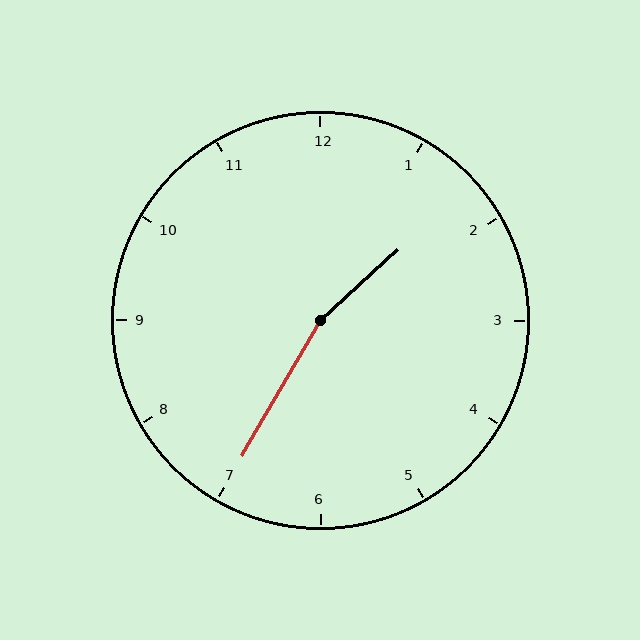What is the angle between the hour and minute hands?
Approximately 162 degrees.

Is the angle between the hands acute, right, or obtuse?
It is obtuse.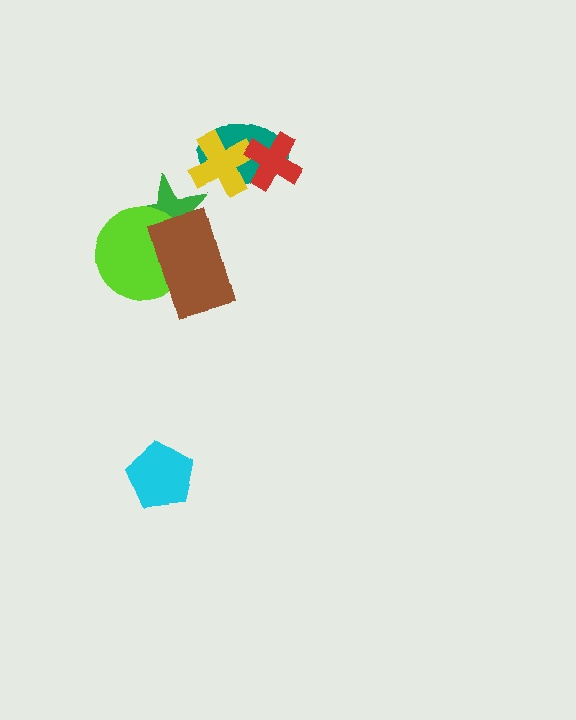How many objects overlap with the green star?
2 objects overlap with the green star.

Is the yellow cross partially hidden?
Yes, it is partially covered by another shape.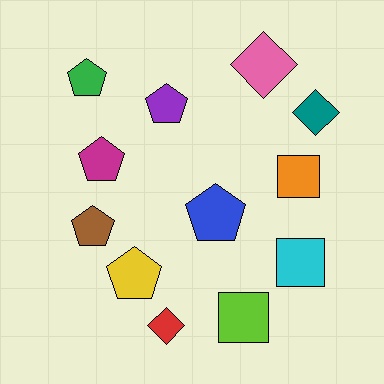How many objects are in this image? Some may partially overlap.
There are 12 objects.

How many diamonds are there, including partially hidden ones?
There are 3 diamonds.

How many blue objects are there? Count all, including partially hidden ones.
There is 1 blue object.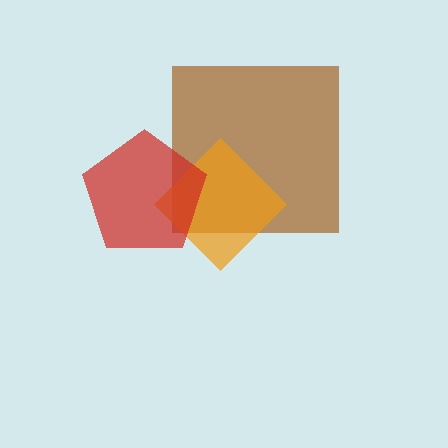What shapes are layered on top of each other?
The layered shapes are: a brown square, an orange diamond, a red pentagon.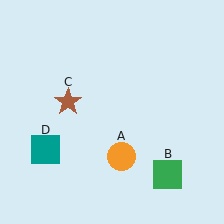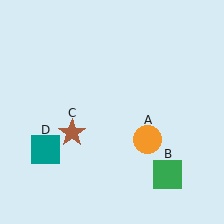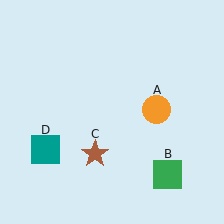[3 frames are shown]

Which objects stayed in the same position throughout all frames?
Green square (object B) and teal square (object D) remained stationary.